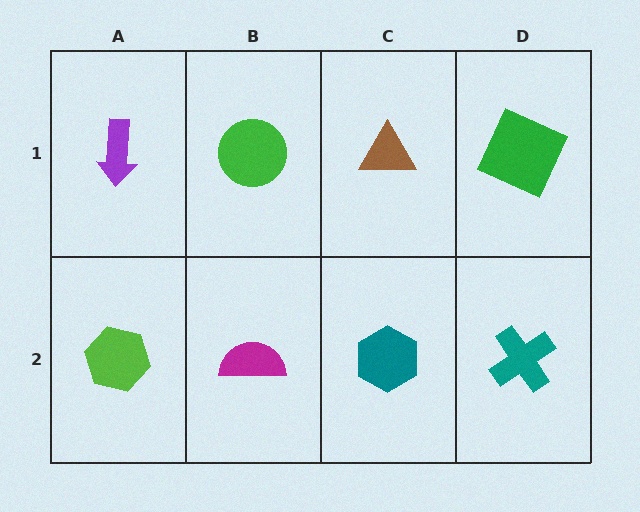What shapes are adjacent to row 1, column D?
A teal cross (row 2, column D), a brown triangle (row 1, column C).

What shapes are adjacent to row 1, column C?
A teal hexagon (row 2, column C), a green circle (row 1, column B), a green square (row 1, column D).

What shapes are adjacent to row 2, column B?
A green circle (row 1, column B), a lime hexagon (row 2, column A), a teal hexagon (row 2, column C).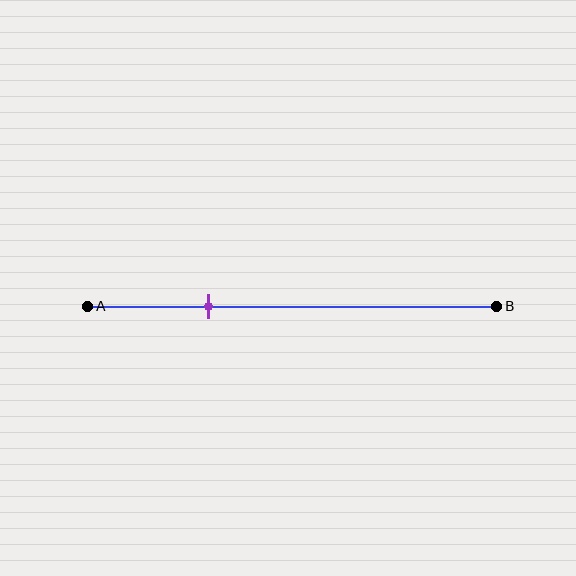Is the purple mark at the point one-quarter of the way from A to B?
No, the mark is at about 30% from A, not at the 25% one-quarter point.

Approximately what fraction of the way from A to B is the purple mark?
The purple mark is approximately 30% of the way from A to B.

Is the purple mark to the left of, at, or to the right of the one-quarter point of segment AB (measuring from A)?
The purple mark is to the right of the one-quarter point of segment AB.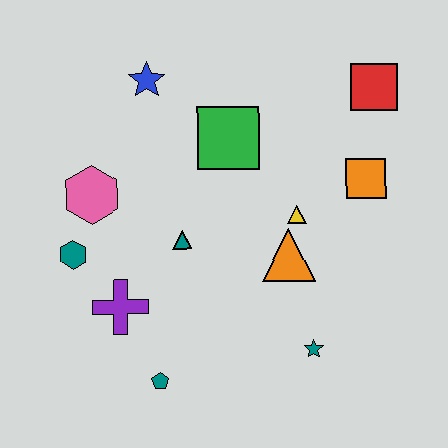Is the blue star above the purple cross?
Yes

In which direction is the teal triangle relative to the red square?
The teal triangle is to the left of the red square.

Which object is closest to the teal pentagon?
The purple cross is closest to the teal pentagon.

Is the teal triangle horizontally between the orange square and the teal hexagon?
Yes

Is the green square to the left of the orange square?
Yes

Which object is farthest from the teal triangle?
The red square is farthest from the teal triangle.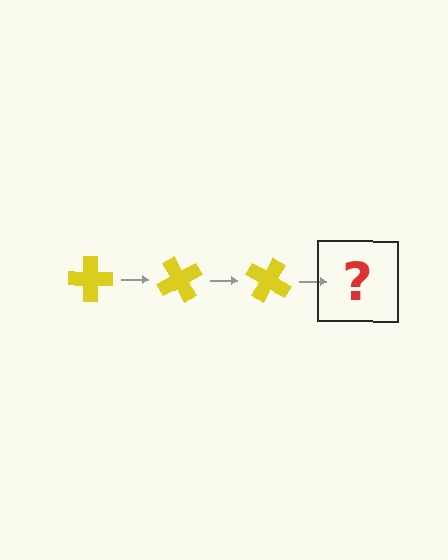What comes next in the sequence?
The next element should be a yellow cross rotated 180 degrees.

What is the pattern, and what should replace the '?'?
The pattern is that the cross rotates 60 degrees each step. The '?' should be a yellow cross rotated 180 degrees.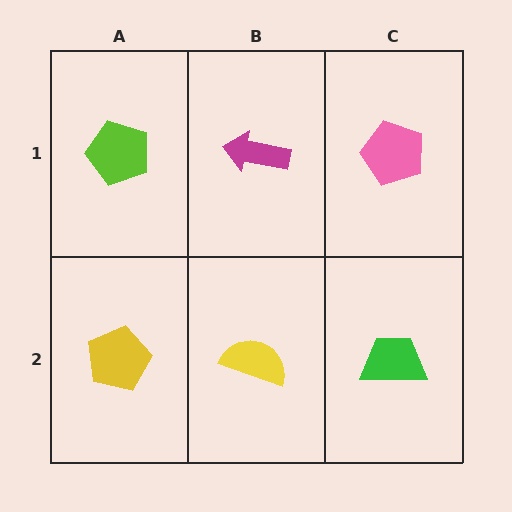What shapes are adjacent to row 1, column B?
A yellow semicircle (row 2, column B), a lime pentagon (row 1, column A), a pink pentagon (row 1, column C).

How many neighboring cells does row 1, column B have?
3.